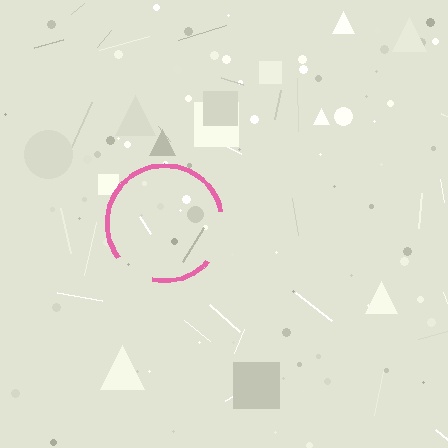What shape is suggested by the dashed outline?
The dashed outline suggests a circle.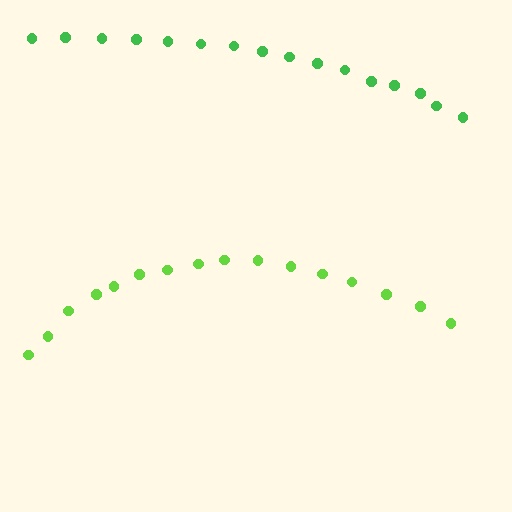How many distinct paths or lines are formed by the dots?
There are 2 distinct paths.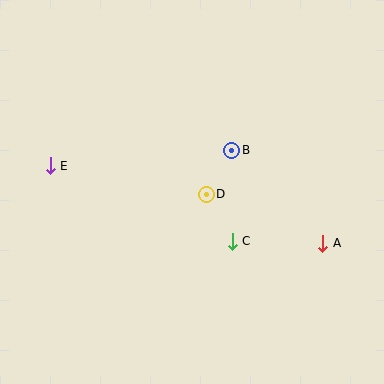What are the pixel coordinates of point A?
Point A is at (323, 243).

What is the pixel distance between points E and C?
The distance between E and C is 197 pixels.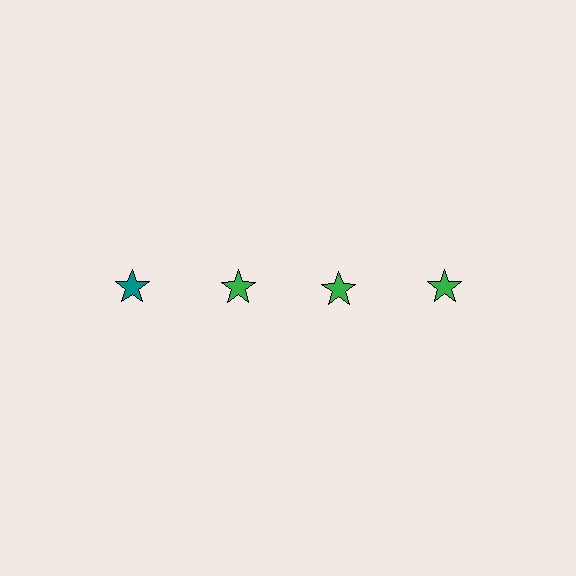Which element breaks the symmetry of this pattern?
The teal star in the top row, leftmost column breaks the symmetry. All other shapes are green stars.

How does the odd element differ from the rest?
It has a different color: teal instead of green.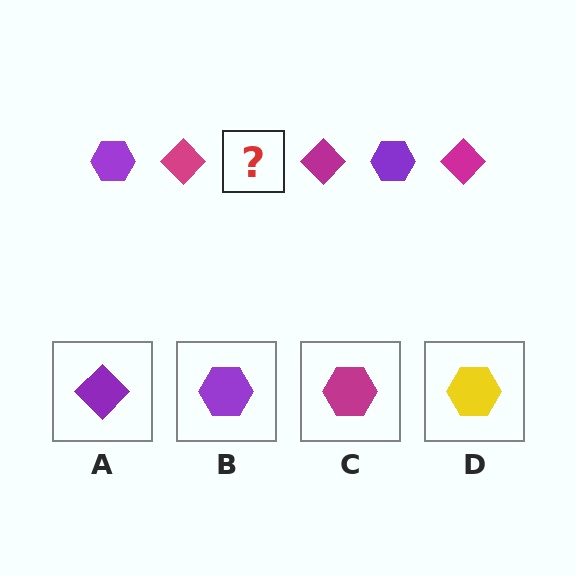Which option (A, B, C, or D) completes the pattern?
B.